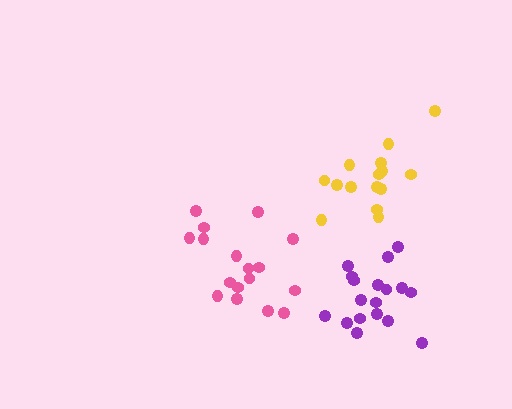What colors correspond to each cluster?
The clusters are colored: purple, pink, yellow.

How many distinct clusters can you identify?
There are 3 distinct clusters.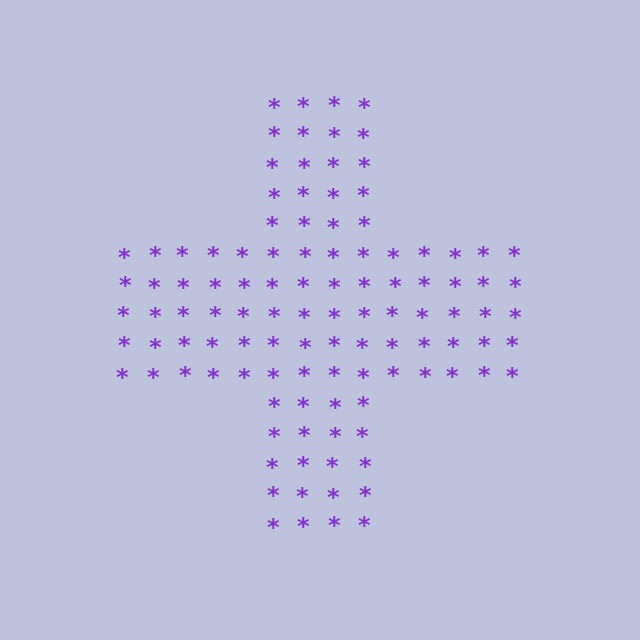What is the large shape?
The large shape is a cross.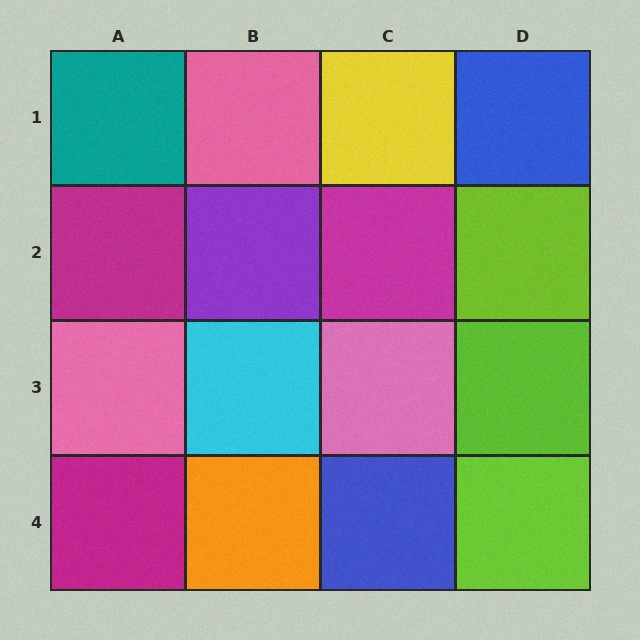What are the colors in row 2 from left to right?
Magenta, purple, magenta, lime.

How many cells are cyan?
1 cell is cyan.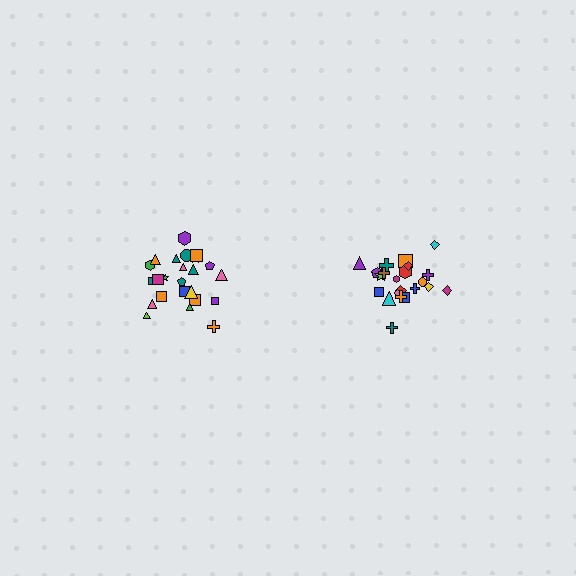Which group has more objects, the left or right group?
The left group.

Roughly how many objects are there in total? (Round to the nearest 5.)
Roughly 45 objects in total.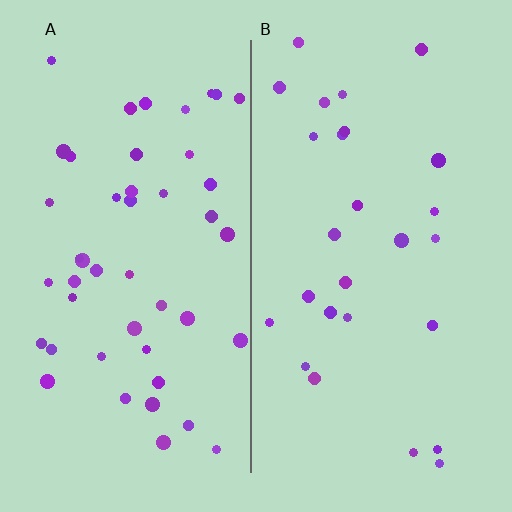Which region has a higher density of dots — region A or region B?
A (the left).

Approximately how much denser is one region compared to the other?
Approximately 1.7× — region A over region B.